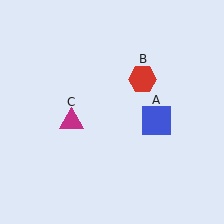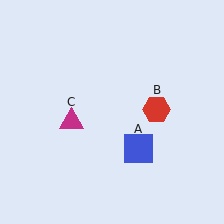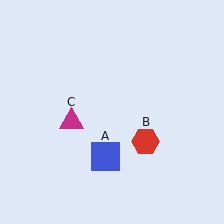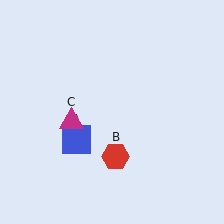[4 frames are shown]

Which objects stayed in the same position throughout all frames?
Magenta triangle (object C) remained stationary.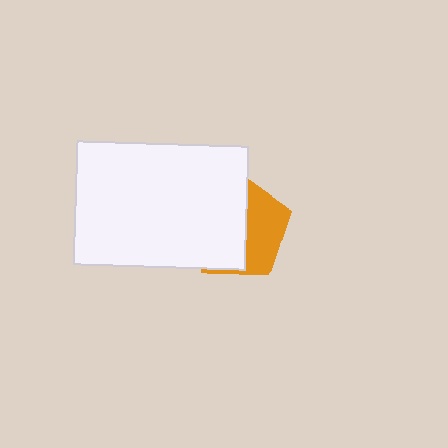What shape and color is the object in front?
The object in front is a white rectangle.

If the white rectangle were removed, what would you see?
You would see the complete orange pentagon.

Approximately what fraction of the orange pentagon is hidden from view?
Roughly 61% of the orange pentagon is hidden behind the white rectangle.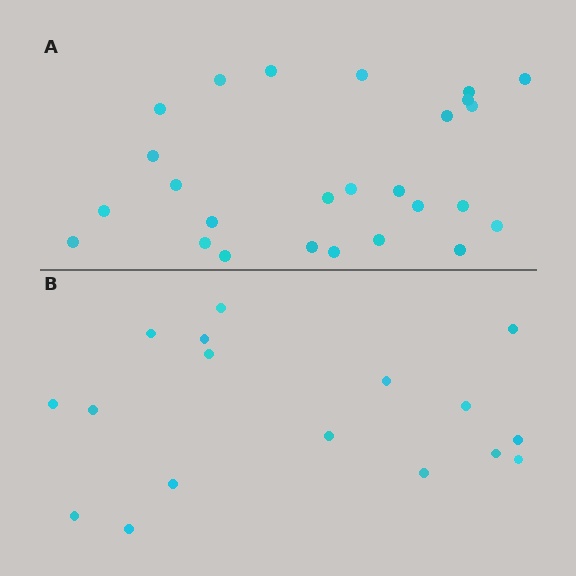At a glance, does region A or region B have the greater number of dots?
Region A (the top region) has more dots.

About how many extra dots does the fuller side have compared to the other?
Region A has roughly 8 or so more dots than region B.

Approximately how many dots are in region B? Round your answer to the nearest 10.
About 20 dots. (The exact count is 17, which rounds to 20.)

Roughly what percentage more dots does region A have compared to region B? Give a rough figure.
About 55% more.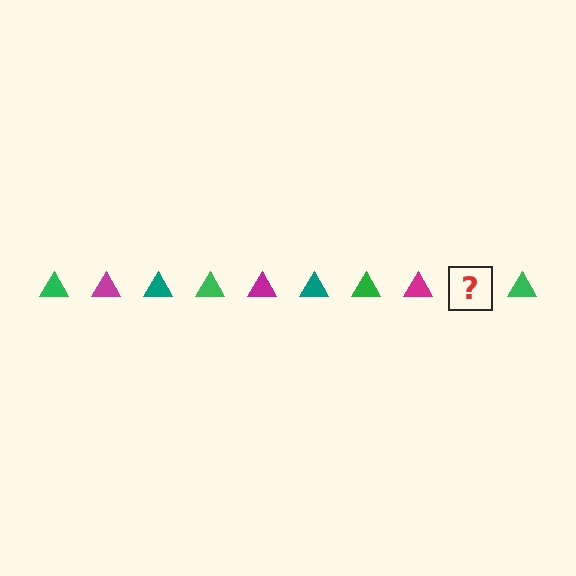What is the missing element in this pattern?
The missing element is a teal triangle.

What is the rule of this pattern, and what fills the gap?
The rule is that the pattern cycles through green, magenta, teal triangles. The gap should be filled with a teal triangle.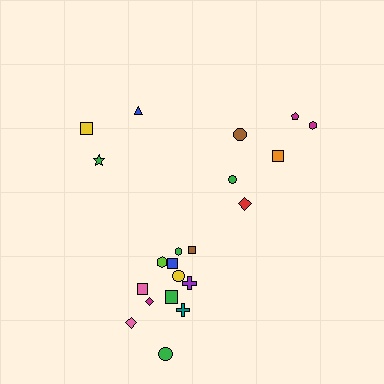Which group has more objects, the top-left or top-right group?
The top-right group.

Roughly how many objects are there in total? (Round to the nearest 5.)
Roughly 20 objects in total.